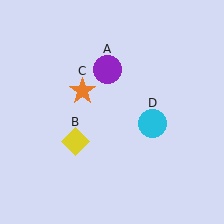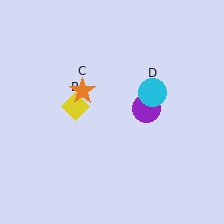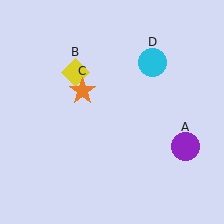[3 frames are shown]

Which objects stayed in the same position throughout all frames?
Orange star (object C) remained stationary.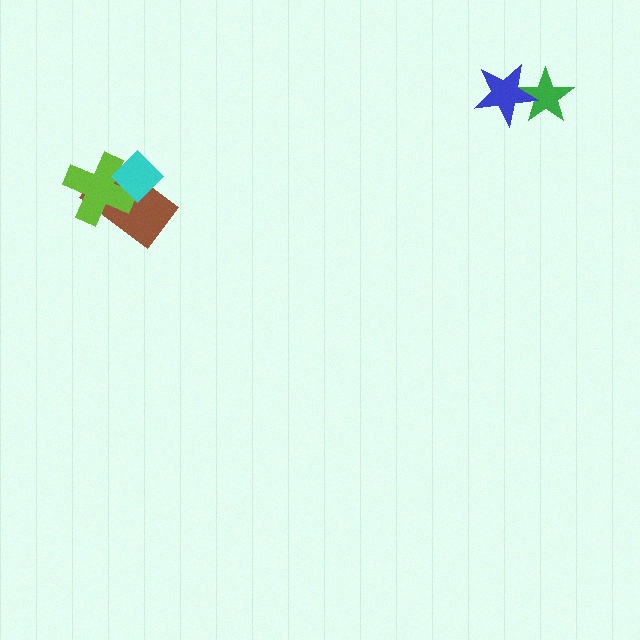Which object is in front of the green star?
The blue star is in front of the green star.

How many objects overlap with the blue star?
1 object overlaps with the blue star.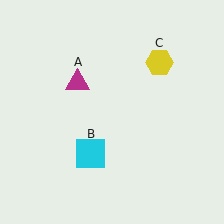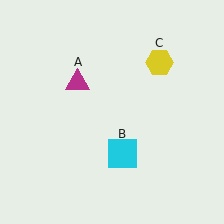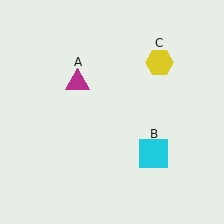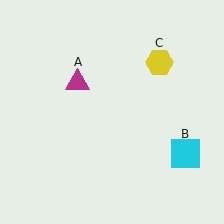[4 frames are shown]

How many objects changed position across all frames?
1 object changed position: cyan square (object B).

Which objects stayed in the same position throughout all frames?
Magenta triangle (object A) and yellow hexagon (object C) remained stationary.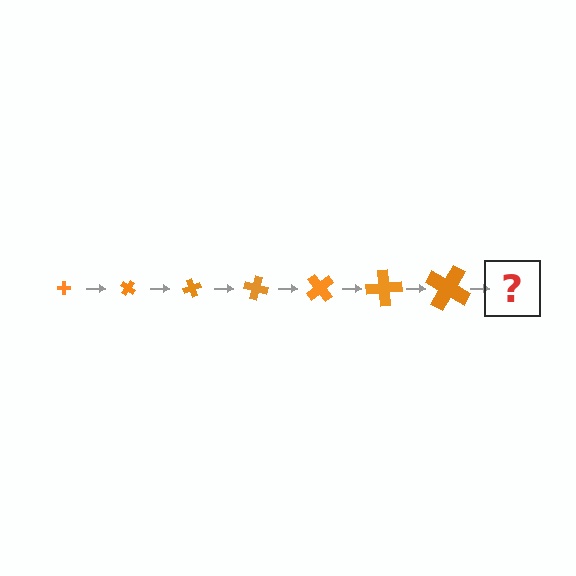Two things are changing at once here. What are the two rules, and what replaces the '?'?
The two rules are that the cross grows larger each step and it rotates 35 degrees each step. The '?' should be a cross, larger than the previous one and rotated 245 degrees from the start.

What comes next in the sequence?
The next element should be a cross, larger than the previous one and rotated 245 degrees from the start.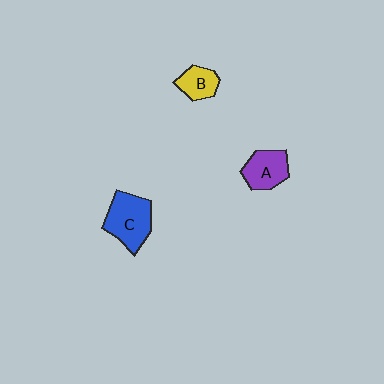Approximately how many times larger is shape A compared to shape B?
Approximately 1.4 times.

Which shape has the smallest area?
Shape B (yellow).